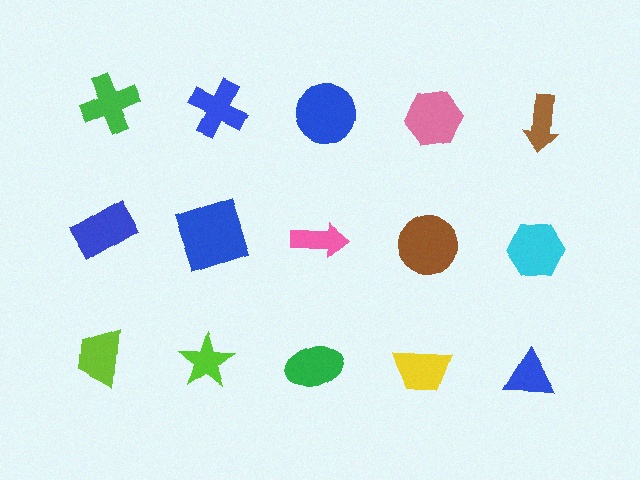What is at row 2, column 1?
A blue rectangle.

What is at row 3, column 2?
A lime star.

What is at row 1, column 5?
A brown arrow.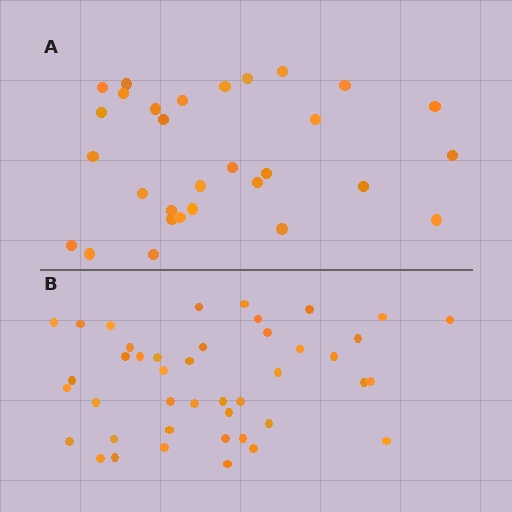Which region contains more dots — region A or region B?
Region B (the bottom region) has more dots.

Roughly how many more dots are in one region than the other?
Region B has approximately 15 more dots than region A.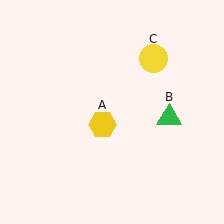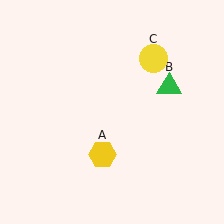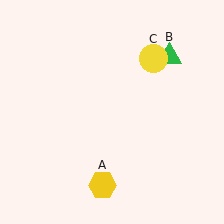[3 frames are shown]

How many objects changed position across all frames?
2 objects changed position: yellow hexagon (object A), green triangle (object B).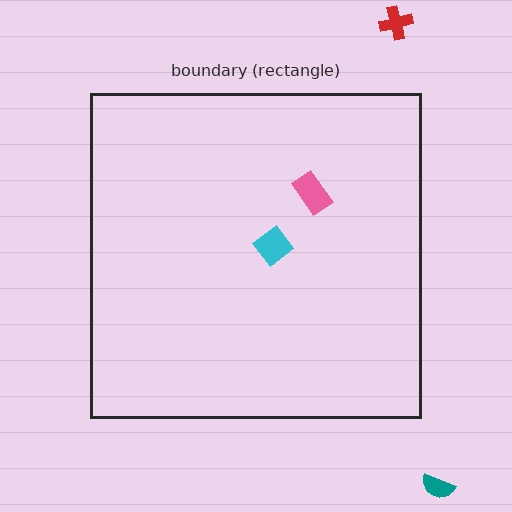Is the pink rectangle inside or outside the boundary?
Inside.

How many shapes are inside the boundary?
2 inside, 2 outside.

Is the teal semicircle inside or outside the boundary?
Outside.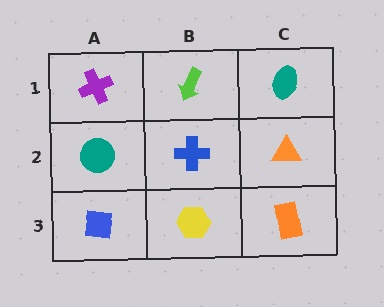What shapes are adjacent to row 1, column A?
A teal circle (row 2, column A), a lime arrow (row 1, column B).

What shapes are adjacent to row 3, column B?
A blue cross (row 2, column B), a blue square (row 3, column A), an orange rectangle (row 3, column C).